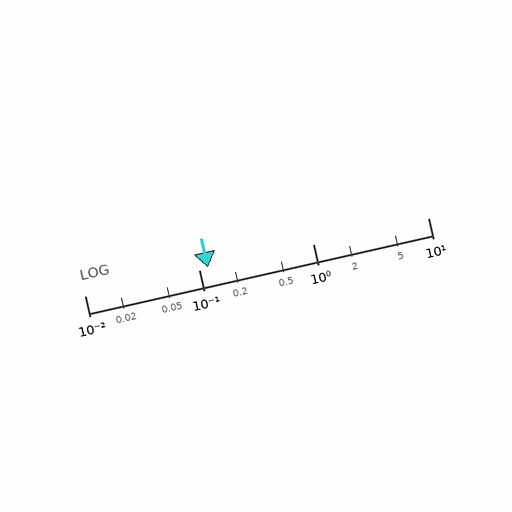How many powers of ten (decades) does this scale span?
The scale spans 3 decades, from 0.01 to 10.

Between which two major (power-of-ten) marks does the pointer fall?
The pointer is between 0.1 and 1.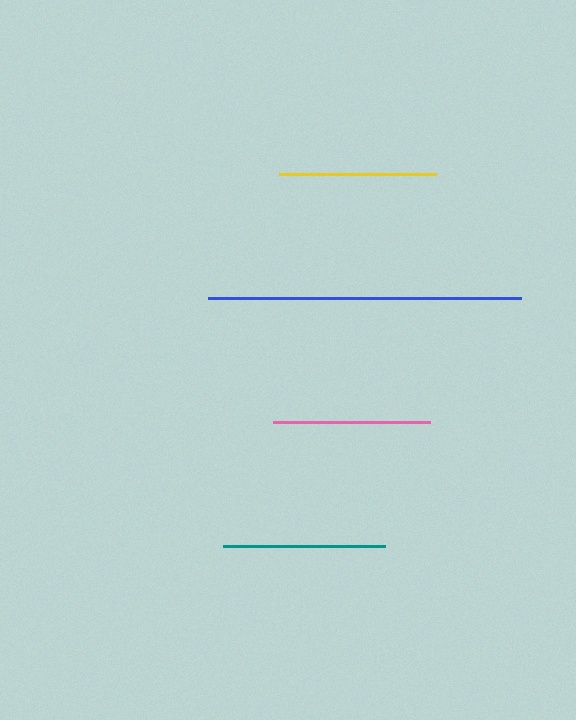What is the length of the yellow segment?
The yellow segment is approximately 157 pixels long.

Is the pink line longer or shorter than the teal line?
The teal line is longer than the pink line.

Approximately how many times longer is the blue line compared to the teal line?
The blue line is approximately 1.9 times the length of the teal line.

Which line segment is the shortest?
The pink line is the shortest at approximately 157 pixels.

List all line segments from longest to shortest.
From longest to shortest: blue, teal, yellow, pink.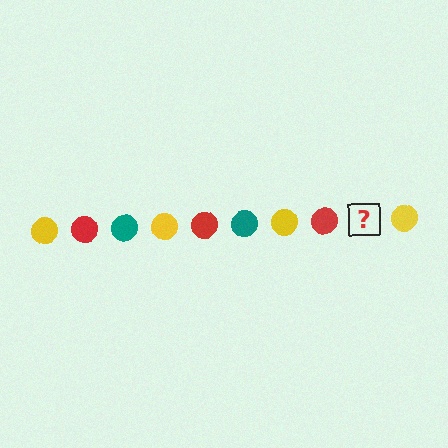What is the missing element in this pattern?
The missing element is a teal circle.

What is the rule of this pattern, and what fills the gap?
The rule is that the pattern cycles through yellow, red, teal circles. The gap should be filled with a teal circle.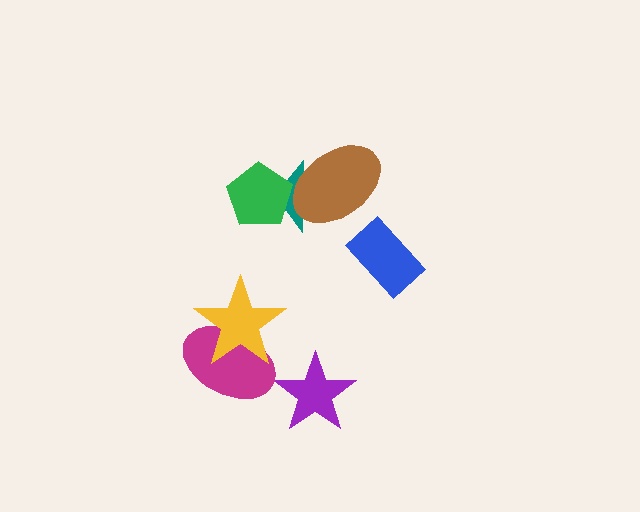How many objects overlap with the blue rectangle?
0 objects overlap with the blue rectangle.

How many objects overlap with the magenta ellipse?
1 object overlaps with the magenta ellipse.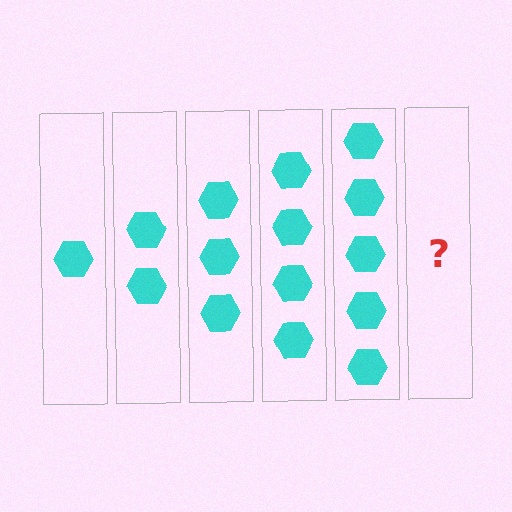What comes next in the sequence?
The next element should be 6 hexagons.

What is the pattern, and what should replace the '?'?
The pattern is that each step adds one more hexagon. The '?' should be 6 hexagons.